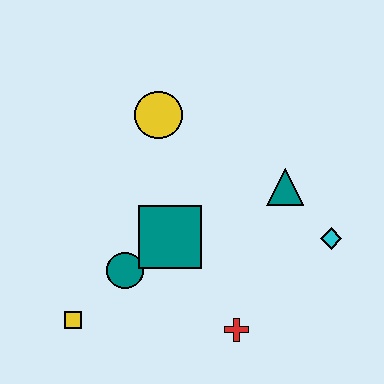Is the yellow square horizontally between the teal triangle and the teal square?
No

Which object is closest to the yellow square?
The teal circle is closest to the yellow square.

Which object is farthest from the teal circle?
The cyan diamond is farthest from the teal circle.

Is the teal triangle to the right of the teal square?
Yes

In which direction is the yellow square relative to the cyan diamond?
The yellow square is to the left of the cyan diamond.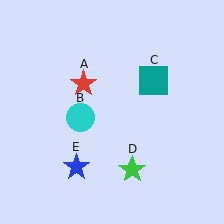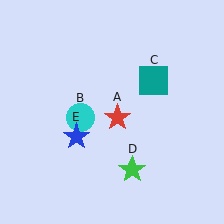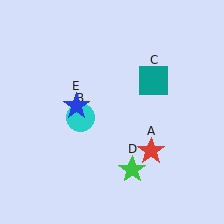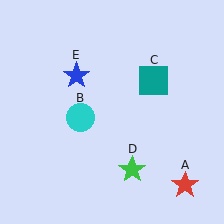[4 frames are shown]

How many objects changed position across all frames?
2 objects changed position: red star (object A), blue star (object E).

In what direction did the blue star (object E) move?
The blue star (object E) moved up.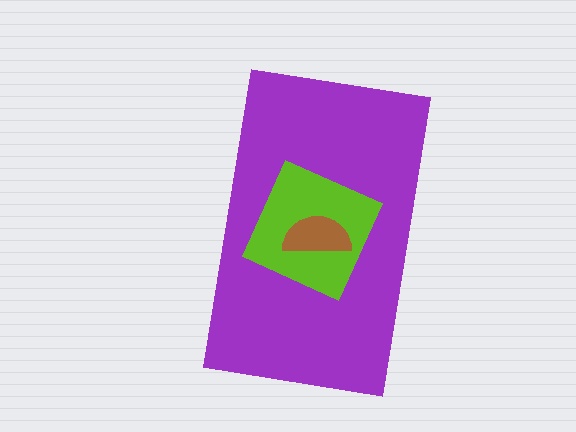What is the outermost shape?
The purple rectangle.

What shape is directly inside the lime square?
The brown semicircle.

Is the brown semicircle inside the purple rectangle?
Yes.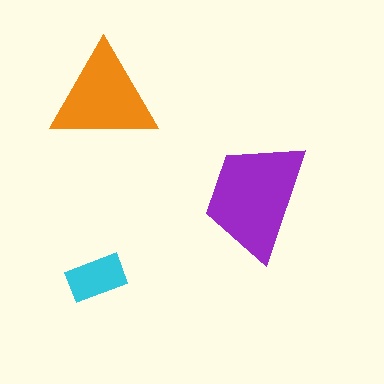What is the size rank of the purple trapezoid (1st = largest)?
1st.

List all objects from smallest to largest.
The cyan rectangle, the orange triangle, the purple trapezoid.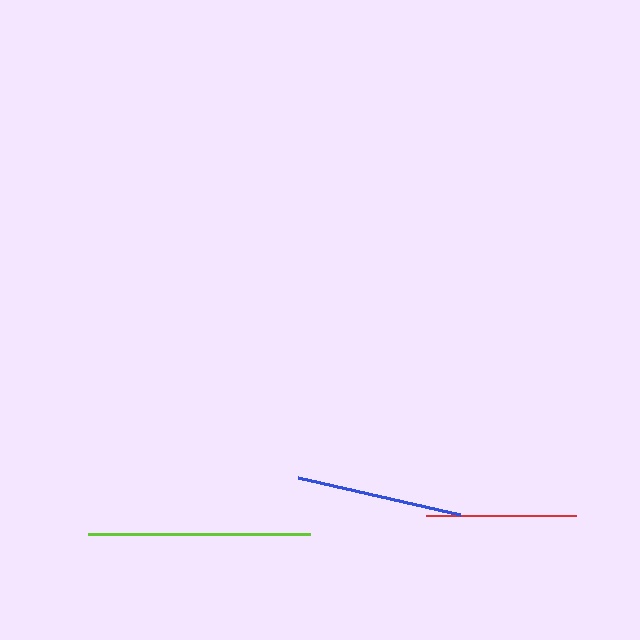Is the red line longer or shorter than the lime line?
The lime line is longer than the red line.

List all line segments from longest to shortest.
From longest to shortest: lime, blue, red.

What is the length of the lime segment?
The lime segment is approximately 222 pixels long.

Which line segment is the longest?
The lime line is the longest at approximately 222 pixels.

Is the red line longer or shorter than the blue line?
The blue line is longer than the red line.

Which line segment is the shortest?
The red line is the shortest at approximately 151 pixels.